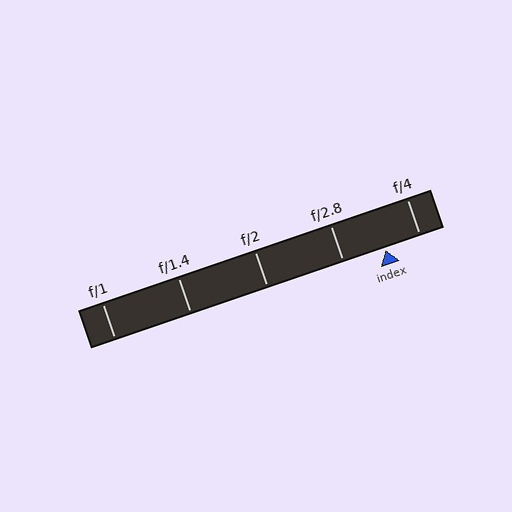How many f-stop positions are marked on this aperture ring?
There are 5 f-stop positions marked.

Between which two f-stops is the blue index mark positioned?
The index mark is between f/2.8 and f/4.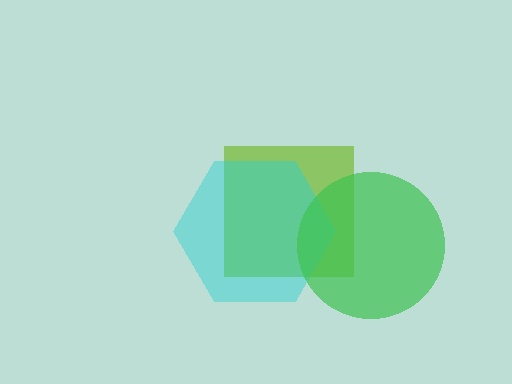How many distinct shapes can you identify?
There are 3 distinct shapes: a lime square, a cyan hexagon, a green circle.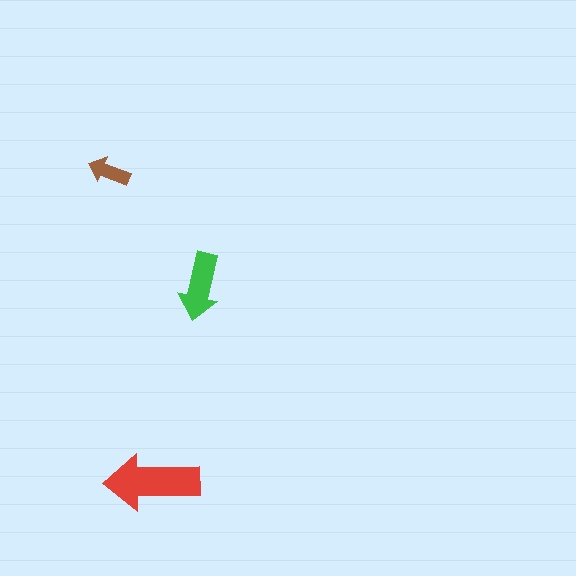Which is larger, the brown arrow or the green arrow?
The green one.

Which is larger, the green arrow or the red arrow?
The red one.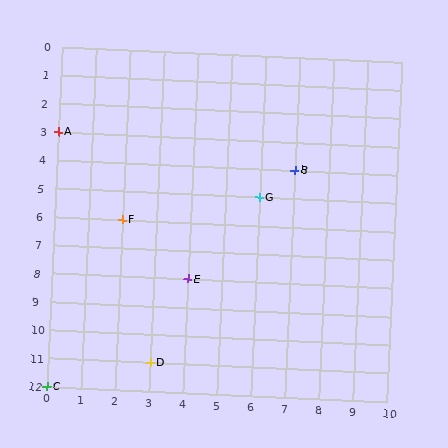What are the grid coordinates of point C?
Point C is at grid coordinates (0, 12).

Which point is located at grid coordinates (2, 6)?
Point F is at (2, 6).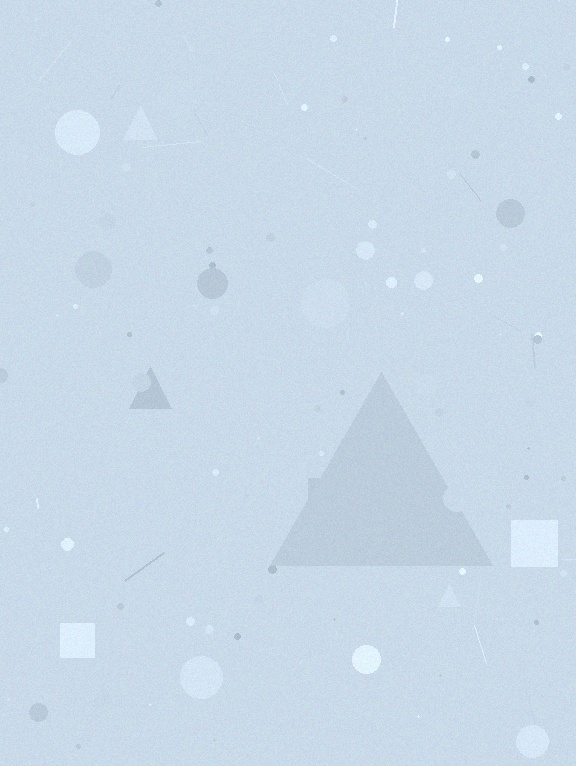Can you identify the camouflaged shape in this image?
The camouflaged shape is a triangle.